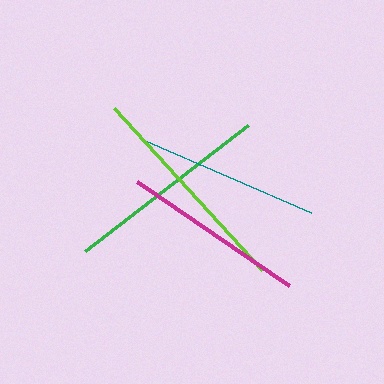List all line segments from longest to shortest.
From longest to shortest: lime, green, magenta, teal.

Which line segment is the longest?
The lime line is the longest at approximately 219 pixels.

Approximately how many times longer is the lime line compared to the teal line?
The lime line is approximately 1.2 times the length of the teal line.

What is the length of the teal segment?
The teal segment is approximately 180 pixels long.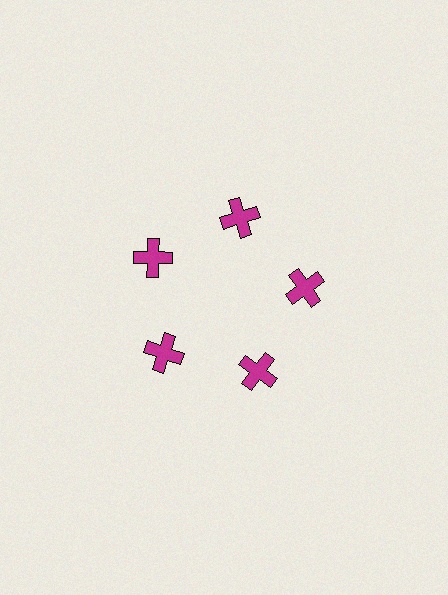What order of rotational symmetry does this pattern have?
This pattern has 5-fold rotational symmetry.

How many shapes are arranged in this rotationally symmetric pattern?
There are 5 shapes, arranged in 5 groups of 1.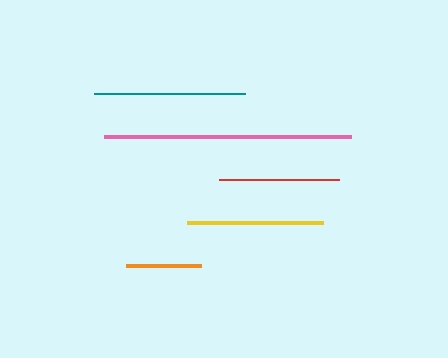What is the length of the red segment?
The red segment is approximately 121 pixels long.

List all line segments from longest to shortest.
From longest to shortest: pink, teal, yellow, red, orange.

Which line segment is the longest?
The pink line is the longest at approximately 247 pixels.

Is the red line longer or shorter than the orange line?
The red line is longer than the orange line.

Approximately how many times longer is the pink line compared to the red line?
The pink line is approximately 2.1 times the length of the red line.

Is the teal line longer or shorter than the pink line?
The pink line is longer than the teal line.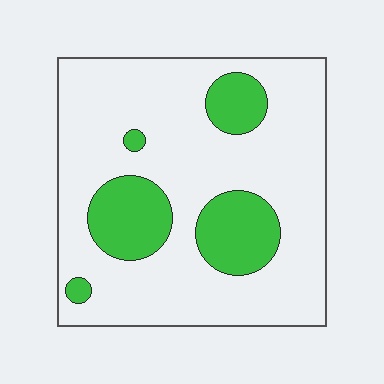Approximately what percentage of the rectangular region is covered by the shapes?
Approximately 20%.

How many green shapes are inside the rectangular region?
5.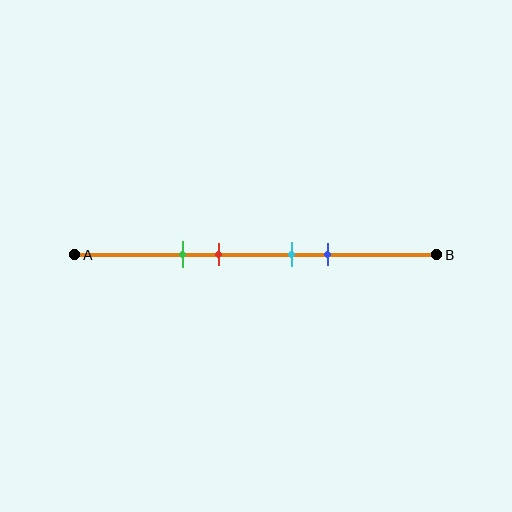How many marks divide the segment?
There are 4 marks dividing the segment.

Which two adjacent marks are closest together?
The cyan and blue marks are the closest adjacent pair.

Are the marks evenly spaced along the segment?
No, the marks are not evenly spaced.